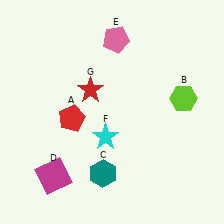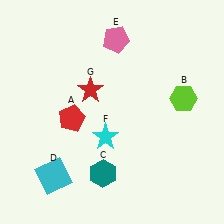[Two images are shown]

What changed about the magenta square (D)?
In Image 1, D is magenta. In Image 2, it changed to cyan.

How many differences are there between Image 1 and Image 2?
There is 1 difference between the two images.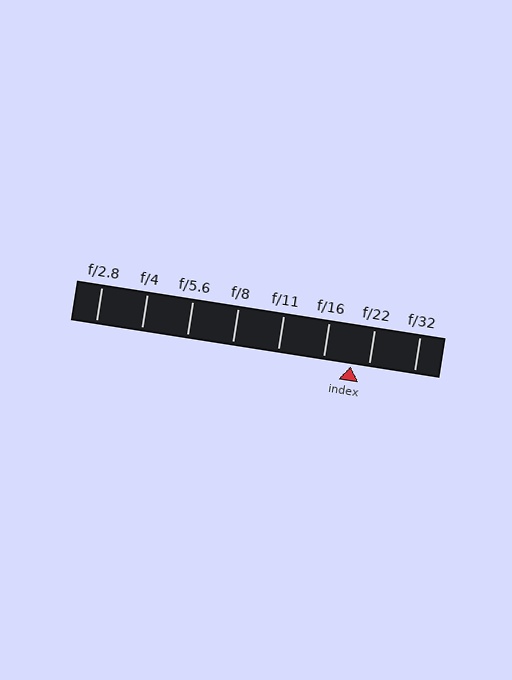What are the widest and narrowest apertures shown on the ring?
The widest aperture shown is f/2.8 and the narrowest is f/32.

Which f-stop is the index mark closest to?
The index mark is closest to f/22.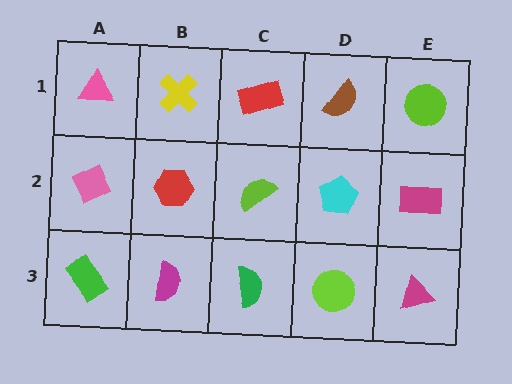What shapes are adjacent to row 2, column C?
A red rectangle (row 1, column C), a green semicircle (row 3, column C), a red hexagon (row 2, column B), a cyan pentagon (row 2, column D).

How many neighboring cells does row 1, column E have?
2.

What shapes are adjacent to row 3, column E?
A magenta rectangle (row 2, column E), a lime circle (row 3, column D).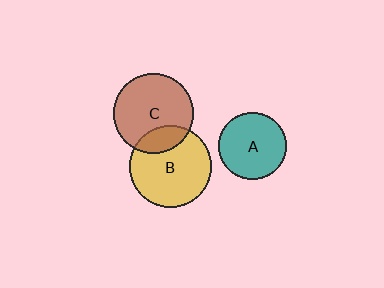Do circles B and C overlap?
Yes.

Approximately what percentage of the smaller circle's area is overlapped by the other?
Approximately 20%.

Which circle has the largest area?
Circle B (yellow).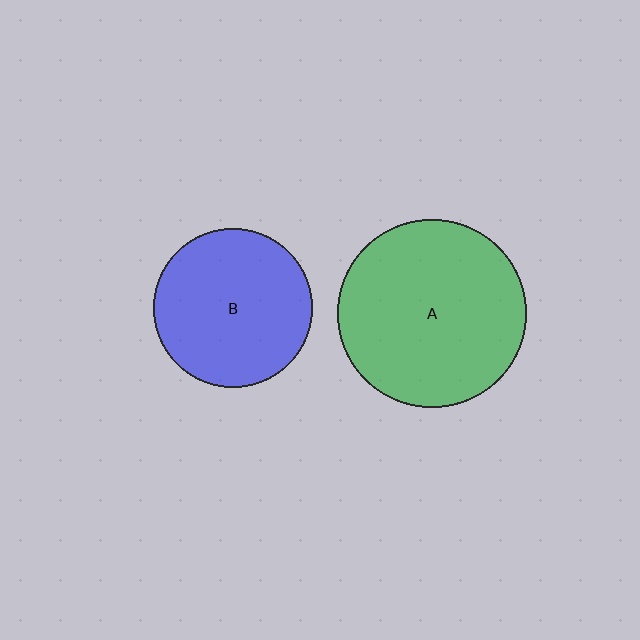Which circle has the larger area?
Circle A (green).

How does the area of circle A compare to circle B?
Approximately 1.4 times.